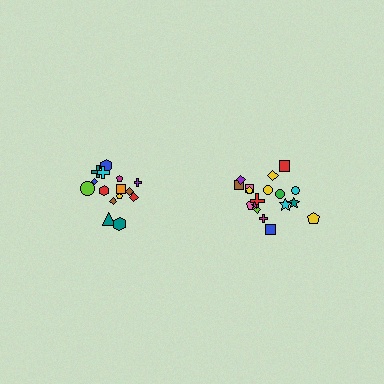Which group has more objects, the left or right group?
The right group.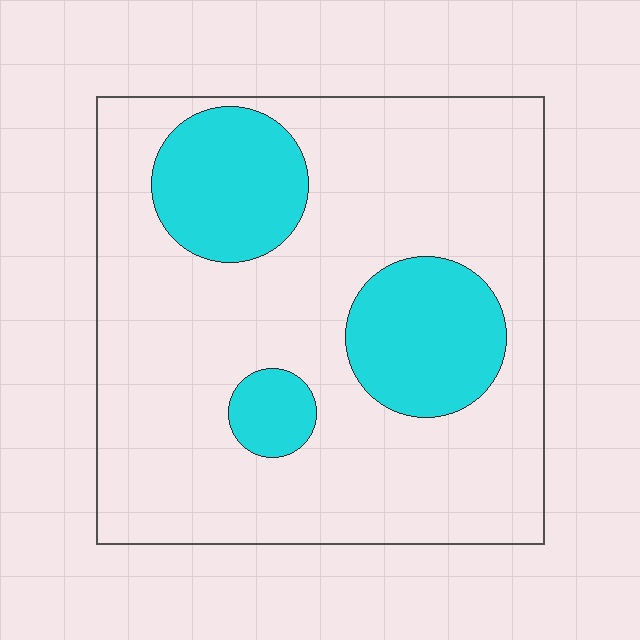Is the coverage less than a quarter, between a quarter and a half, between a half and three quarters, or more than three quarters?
Less than a quarter.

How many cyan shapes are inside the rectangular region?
3.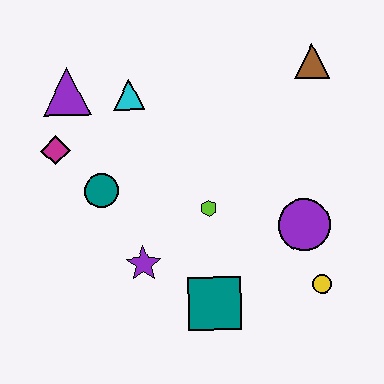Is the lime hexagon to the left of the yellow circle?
Yes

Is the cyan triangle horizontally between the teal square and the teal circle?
Yes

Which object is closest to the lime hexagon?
The purple star is closest to the lime hexagon.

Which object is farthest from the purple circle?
The purple triangle is farthest from the purple circle.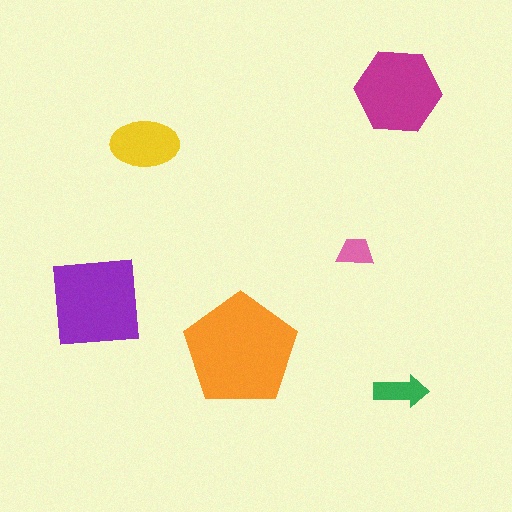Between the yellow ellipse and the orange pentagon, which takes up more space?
The orange pentagon.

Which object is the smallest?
The pink trapezoid.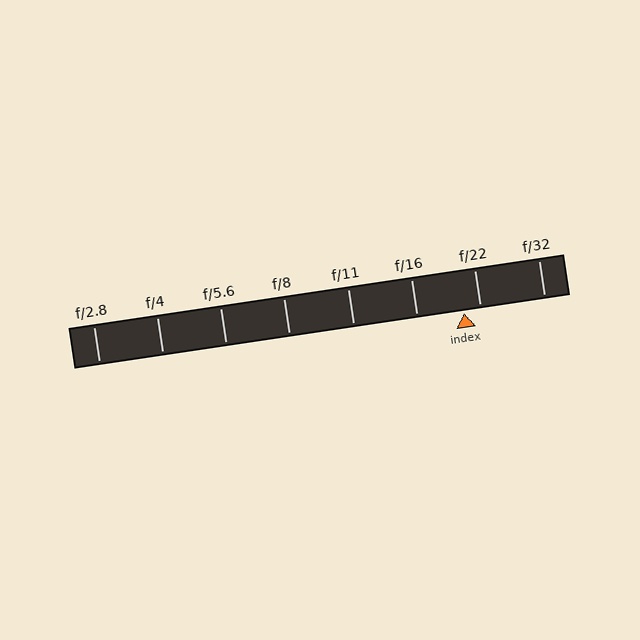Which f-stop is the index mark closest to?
The index mark is closest to f/22.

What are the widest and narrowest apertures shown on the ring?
The widest aperture shown is f/2.8 and the narrowest is f/32.